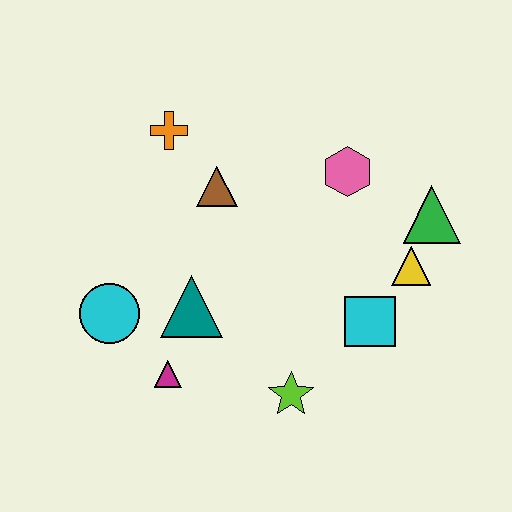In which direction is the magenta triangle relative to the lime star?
The magenta triangle is to the left of the lime star.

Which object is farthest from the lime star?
The orange cross is farthest from the lime star.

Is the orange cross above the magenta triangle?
Yes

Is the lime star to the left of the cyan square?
Yes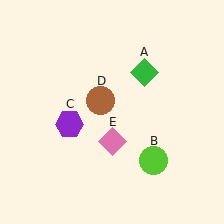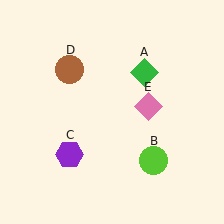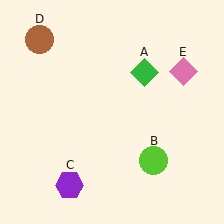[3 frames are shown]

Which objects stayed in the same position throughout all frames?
Green diamond (object A) and lime circle (object B) remained stationary.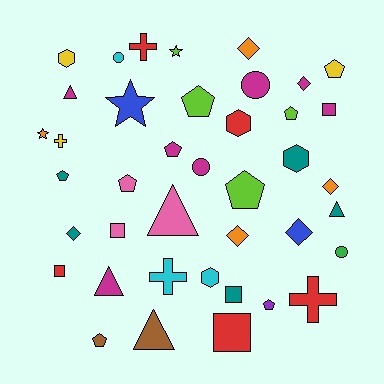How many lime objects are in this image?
There are 4 lime objects.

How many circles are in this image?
There are 4 circles.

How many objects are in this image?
There are 40 objects.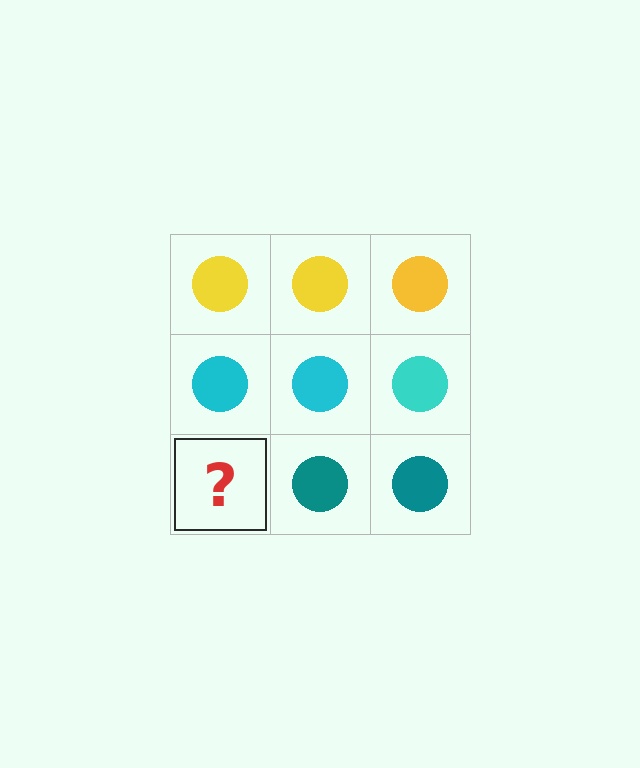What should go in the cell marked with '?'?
The missing cell should contain a teal circle.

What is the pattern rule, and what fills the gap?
The rule is that each row has a consistent color. The gap should be filled with a teal circle.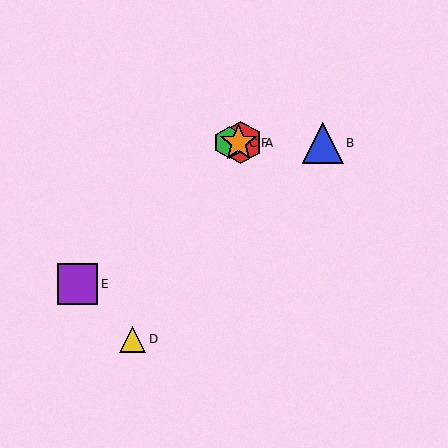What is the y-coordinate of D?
Object D is at y≈339.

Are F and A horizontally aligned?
Yes, both are at y≈143.